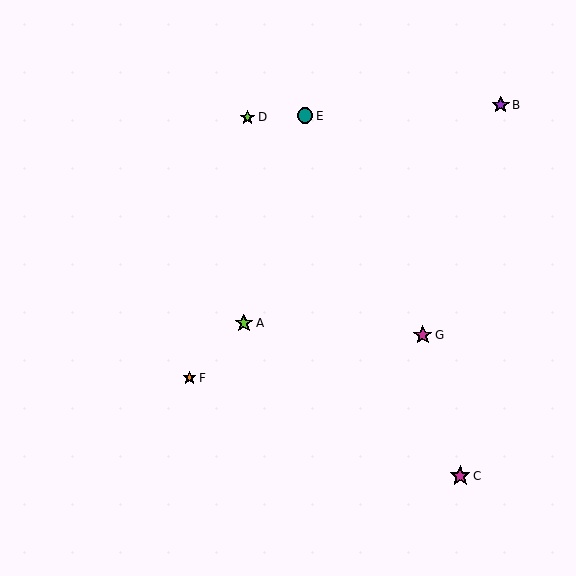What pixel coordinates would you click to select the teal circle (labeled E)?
Click at (305, 116) to select the teal circle E.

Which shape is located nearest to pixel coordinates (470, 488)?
The magenta star (labeled C) at (460, 476) is nearest to that location.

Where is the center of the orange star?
The center of the orange star is at (189, 378).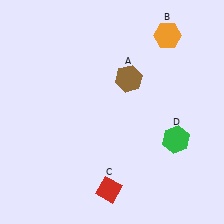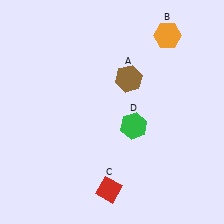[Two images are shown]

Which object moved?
The green hexagon (D) moved left.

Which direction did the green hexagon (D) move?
The green hexagon (D) moved left.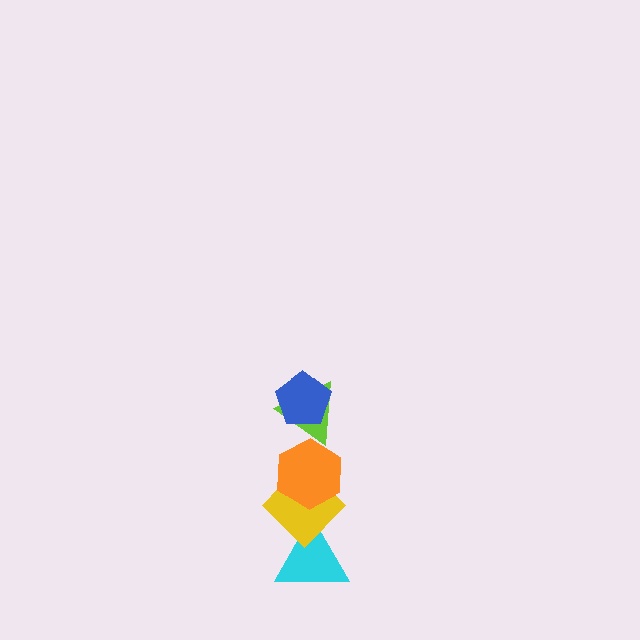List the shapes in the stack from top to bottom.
From top to bottom: the blue pentagon, the lime triangle, the orange hexagon, the yellow diamond, the cyan triangle.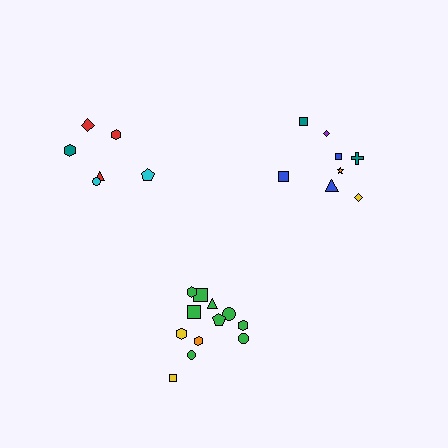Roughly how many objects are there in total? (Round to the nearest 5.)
Roughly 25 objects in total.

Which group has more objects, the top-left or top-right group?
The top-right group.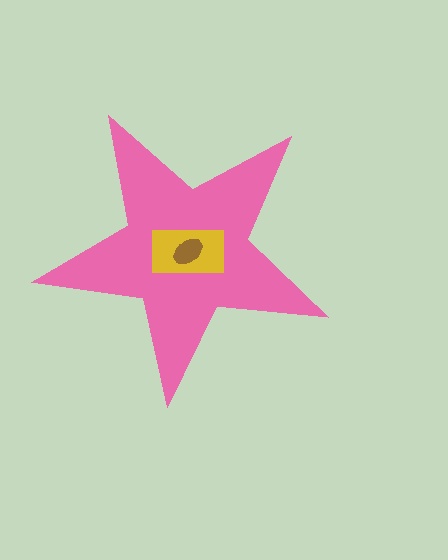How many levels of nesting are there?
3.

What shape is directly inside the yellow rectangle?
The brown ellipse.